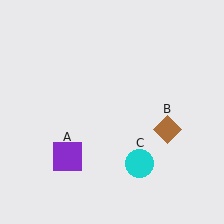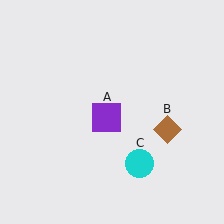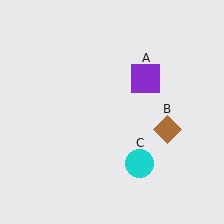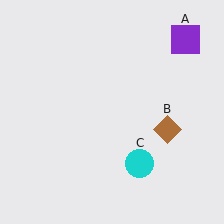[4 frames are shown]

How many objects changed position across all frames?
1 object changed position: purple square (object A).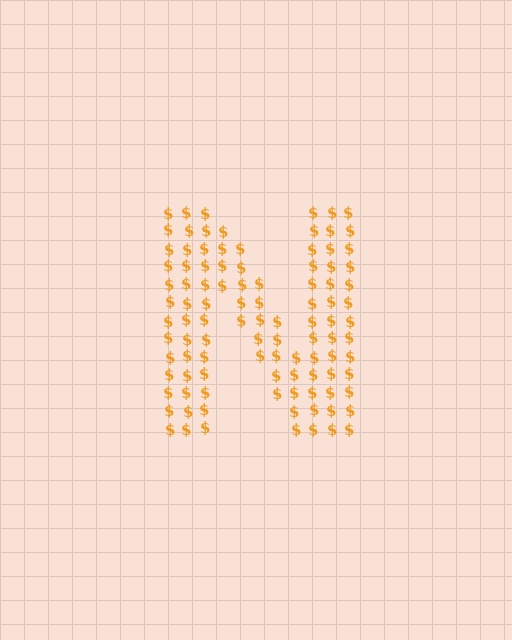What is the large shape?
The large shape is the letter N.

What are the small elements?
The small elements are dollar signs.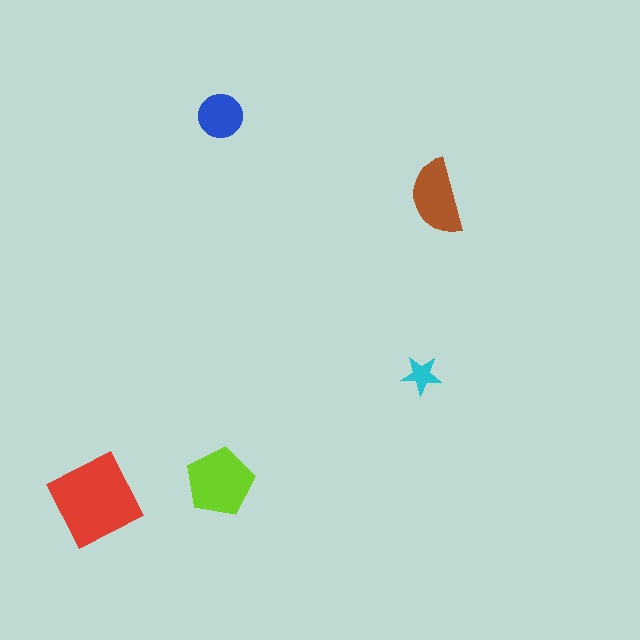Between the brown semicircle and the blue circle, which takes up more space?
The brown semicircle.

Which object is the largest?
The red square.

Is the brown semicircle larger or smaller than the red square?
Smaller.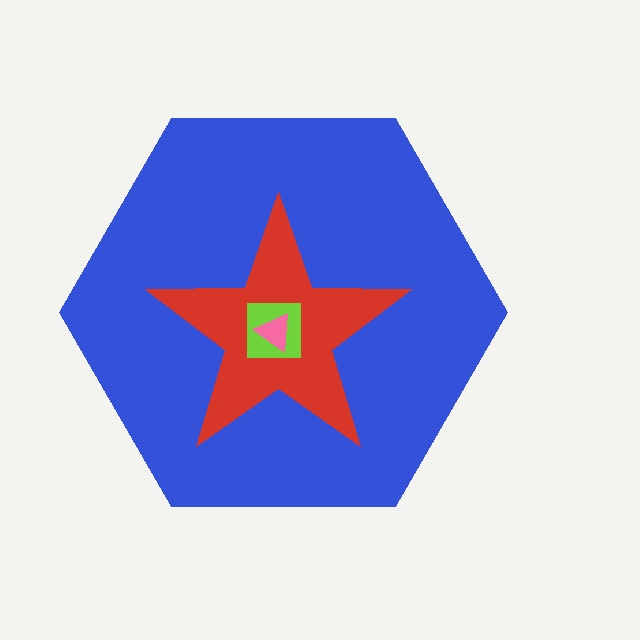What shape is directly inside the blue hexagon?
The red star.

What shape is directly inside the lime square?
The pink triangle.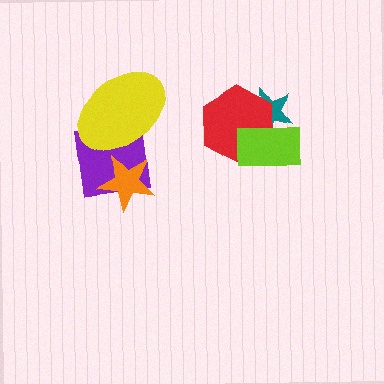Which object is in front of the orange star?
The yellow ellipse is in front of the orange star.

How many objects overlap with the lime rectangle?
2 objects overlap with the lime rectangle.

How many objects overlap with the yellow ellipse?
2 objects overlap with the yellow ellipse.